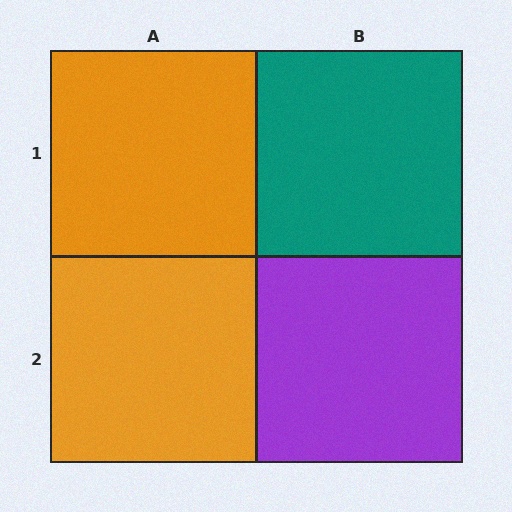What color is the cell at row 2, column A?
Orange.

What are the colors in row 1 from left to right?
Orange, teal.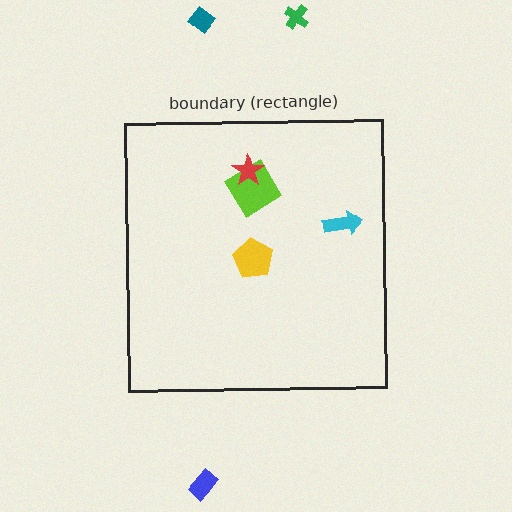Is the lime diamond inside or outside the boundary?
Inside.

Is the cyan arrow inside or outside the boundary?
Inside.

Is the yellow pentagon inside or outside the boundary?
Inside.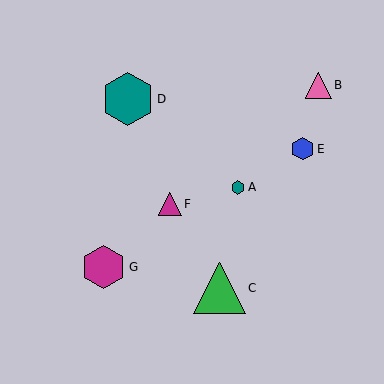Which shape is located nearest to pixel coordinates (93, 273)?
The magenta hexagon (labeled G) at (104, 267) is nearest to that location.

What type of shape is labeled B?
Shape B is a pink triangle.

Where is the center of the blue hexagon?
The center of the blue hexagon is at (302, 149).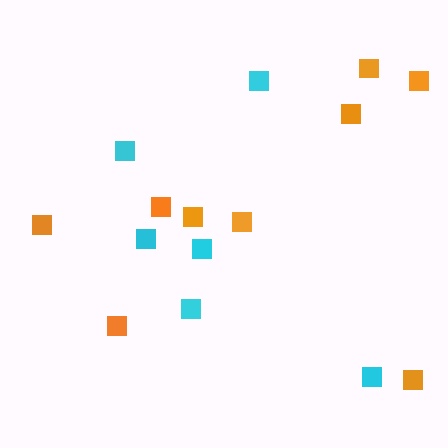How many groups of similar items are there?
There are 2 groups: one group of orange squares (9) and one group of cyan squares (6).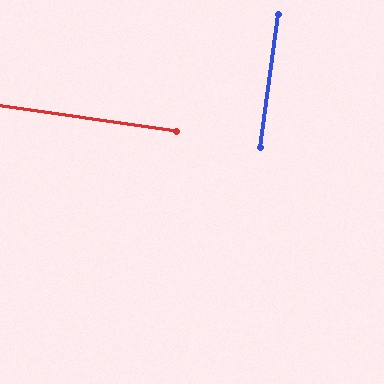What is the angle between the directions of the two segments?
Approximately 89 degrees.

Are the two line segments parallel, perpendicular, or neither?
Perpendicular — they meet at approximately 89°.